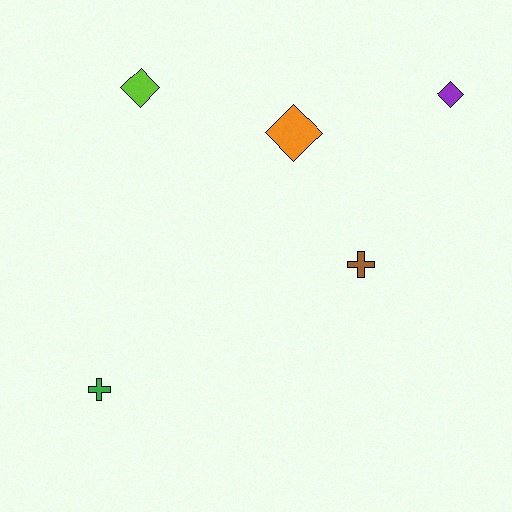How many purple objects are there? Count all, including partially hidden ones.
There is 1 purple object.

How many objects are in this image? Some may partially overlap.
There are 5 objects.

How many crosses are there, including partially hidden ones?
There are 2 crosses.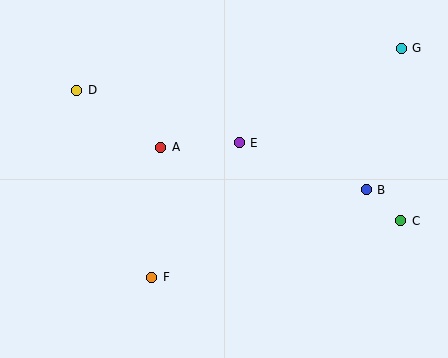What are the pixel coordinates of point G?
Point G is at (401, 48).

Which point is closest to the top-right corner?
Point G is closest to the top-right corner.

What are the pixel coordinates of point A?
Point A is at (161, 147).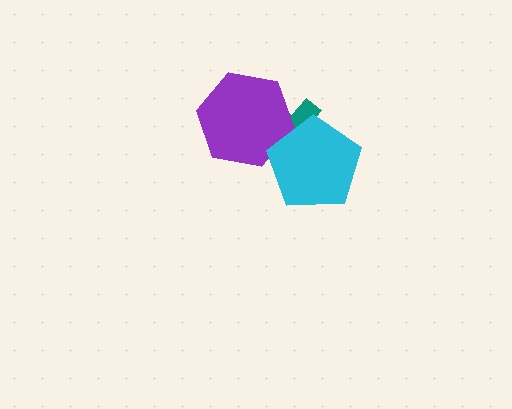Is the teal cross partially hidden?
Yes, it is partially covered by another shape.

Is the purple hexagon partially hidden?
Yes, it is partially covered by another shape.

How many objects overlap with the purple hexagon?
2 objects overlap with the purple hexagon.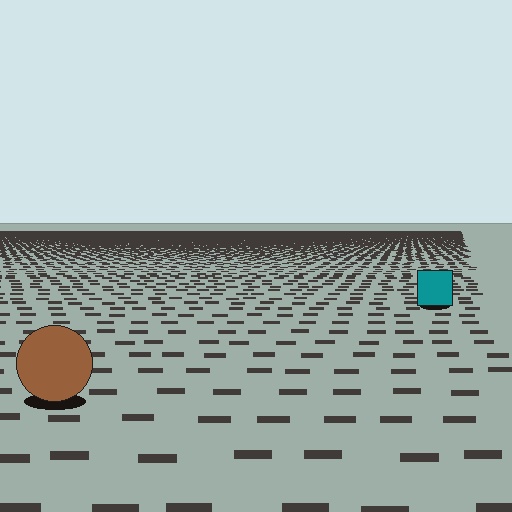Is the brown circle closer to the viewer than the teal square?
Yes. The brown circle is closer — you can tell from the texture gradient: the ground texture is coarser near it.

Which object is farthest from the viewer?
The teal square is farthest from the viewer. It appears smaller and the ground texture around it is denser.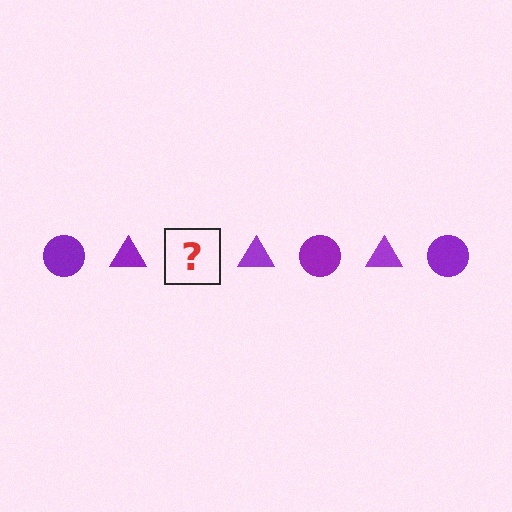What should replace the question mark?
The question mark should be replaced with a purple circle.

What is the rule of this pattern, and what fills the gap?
The rule is that the pattern cycles through circle, triangle shapes in purple. The gap should be filled with a purple circle.